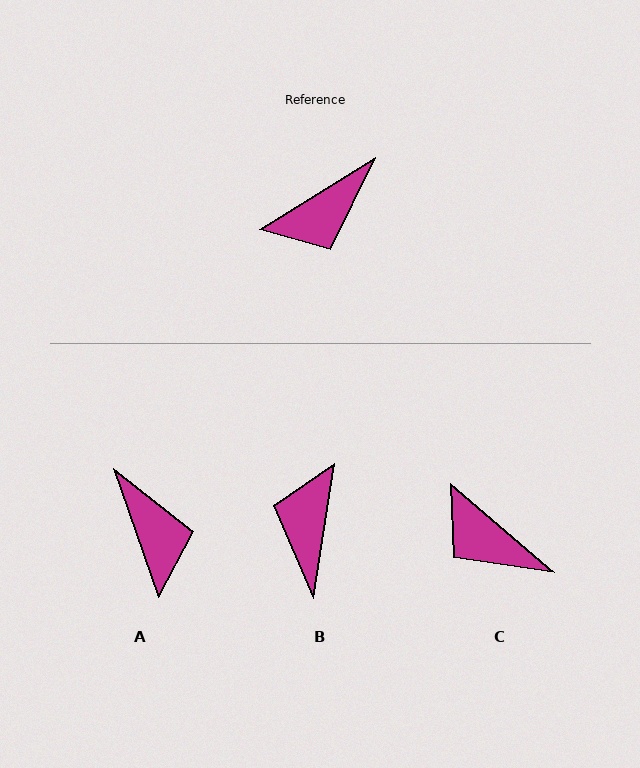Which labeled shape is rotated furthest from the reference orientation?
B, about 131 degrees away.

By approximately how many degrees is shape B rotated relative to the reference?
Approximately 131 degrees clockwise.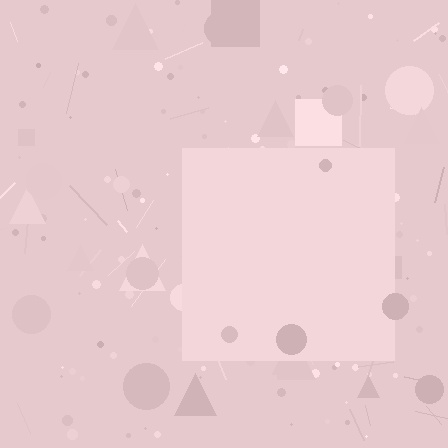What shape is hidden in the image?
A square is hidden in the image.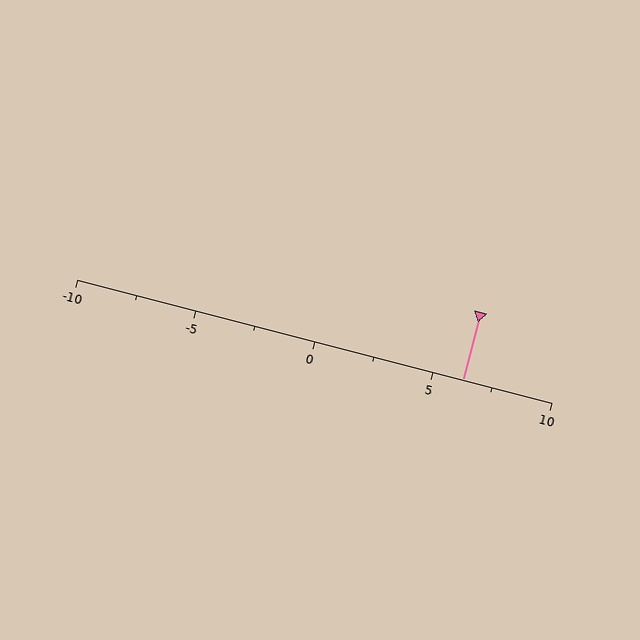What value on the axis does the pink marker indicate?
The marker indicates approximately 6.2.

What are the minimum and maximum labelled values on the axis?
The axis runs from -10 to 10.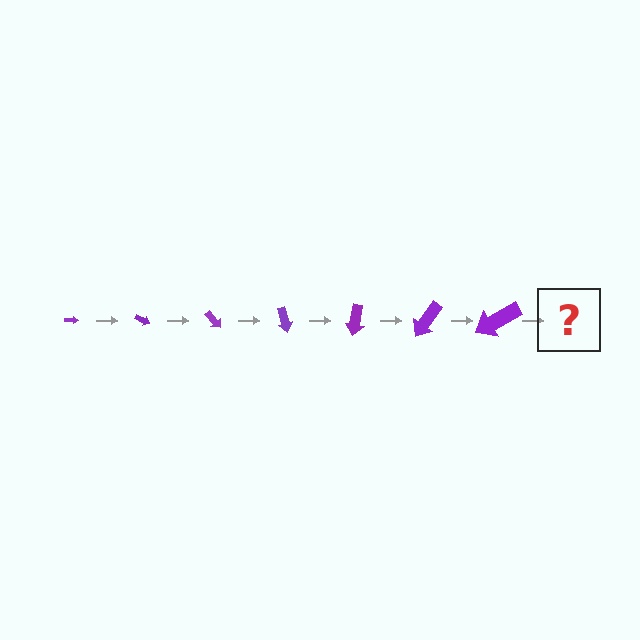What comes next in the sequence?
The next element should be an arrow, larger than the previous one and rotated 175 degrees from the start.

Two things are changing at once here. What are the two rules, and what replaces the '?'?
The two rules are that the arrow grows larger each step and it rotates 25 degrees each step. The '?' should be an arrow, larger than the previous one and rotated 175 degrees from the start.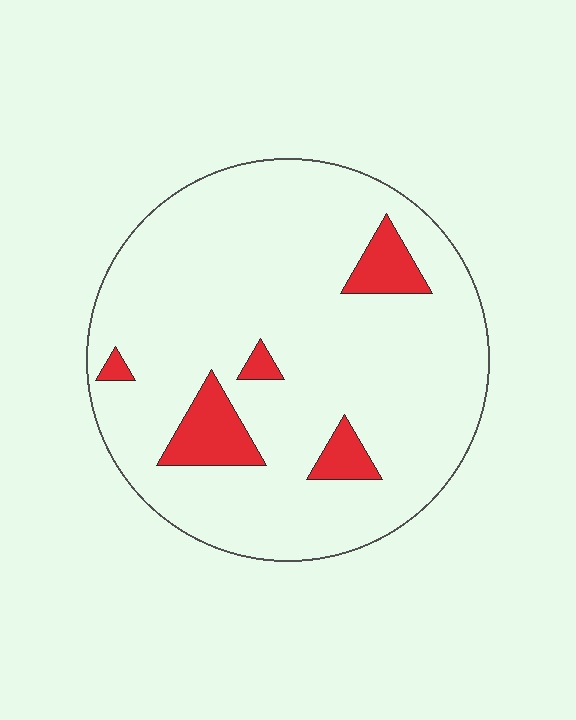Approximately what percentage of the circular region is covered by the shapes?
Approximately 10%.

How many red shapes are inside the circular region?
5.